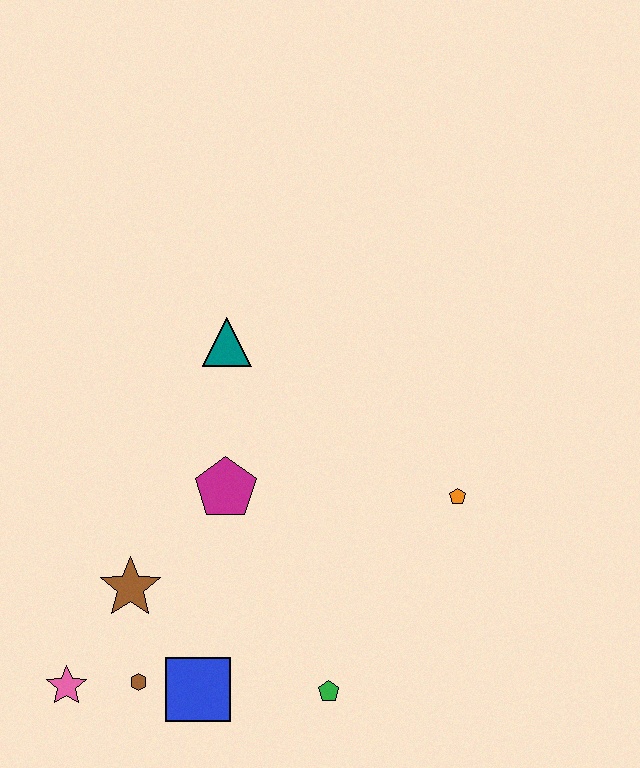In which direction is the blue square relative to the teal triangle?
The blue square is below the teal triangle.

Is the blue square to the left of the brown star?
No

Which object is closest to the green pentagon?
The blue square is closest to the green pentagon.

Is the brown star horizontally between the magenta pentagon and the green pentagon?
No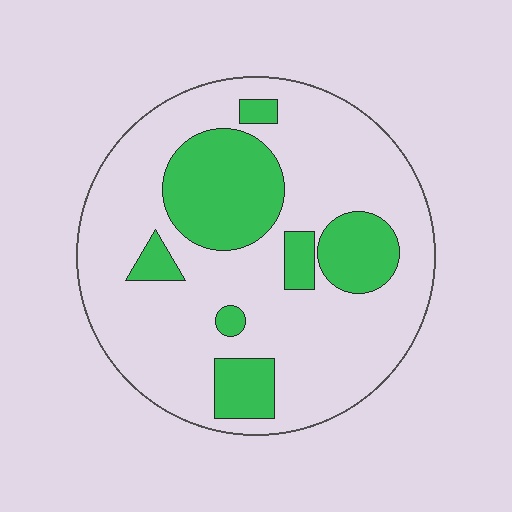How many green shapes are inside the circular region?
7.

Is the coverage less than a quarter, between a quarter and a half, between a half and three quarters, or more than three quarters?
Between a quarter and a half.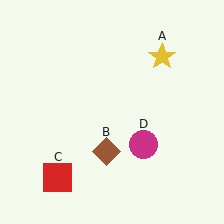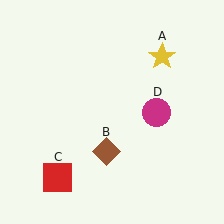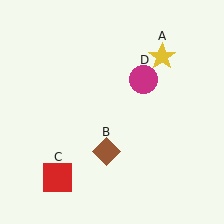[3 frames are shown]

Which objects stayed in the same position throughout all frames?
Yellow star (object A) and brown diamond (object B) and red square (object C) remained stationary.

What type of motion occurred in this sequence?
The magenta circle (object D) rotated counterclockwise around the center of the scene.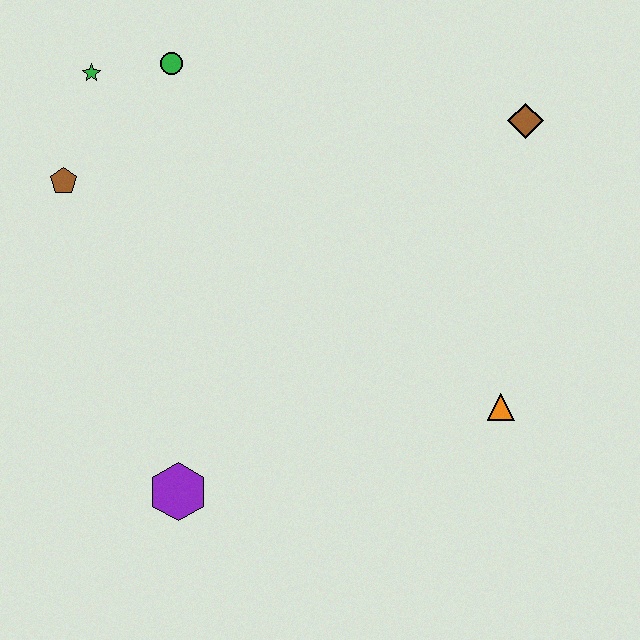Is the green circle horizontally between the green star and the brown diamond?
Yes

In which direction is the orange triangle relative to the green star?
The orange triangle is to the right of the green star.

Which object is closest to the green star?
The green circle is closest to the green star.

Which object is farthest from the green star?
The orange triangle is farthest from the green star.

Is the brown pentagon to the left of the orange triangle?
Yes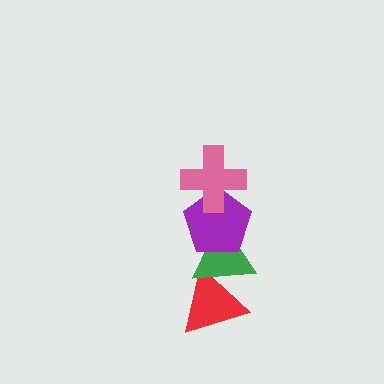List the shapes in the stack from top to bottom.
From top to bottom: the pink cross, the purple pentagon, the green triangle, the red triangle.